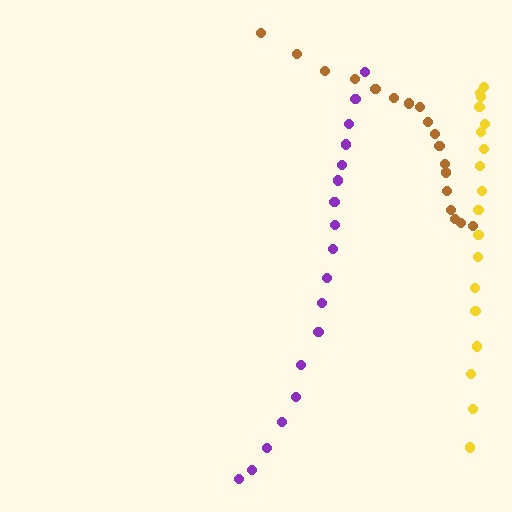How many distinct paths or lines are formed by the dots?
There are 3 distinct paths.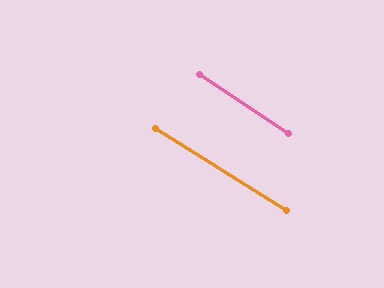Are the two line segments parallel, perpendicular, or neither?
Parallel — their directions differ by only 1.7°.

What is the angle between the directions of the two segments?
Approximately 2 degrees.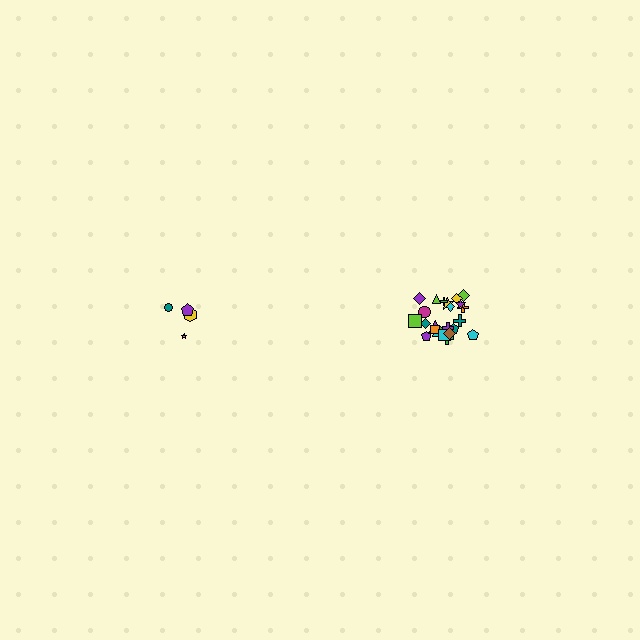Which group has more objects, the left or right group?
The right group.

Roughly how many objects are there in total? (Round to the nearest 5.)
Roughly 30 objects in total.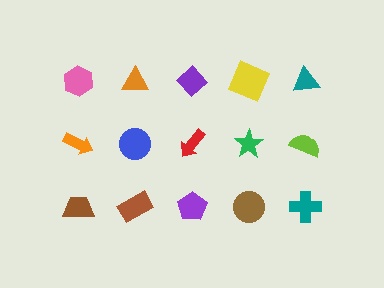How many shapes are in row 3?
5 shapes.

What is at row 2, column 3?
A red arrow.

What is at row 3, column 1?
A brown trapezoid.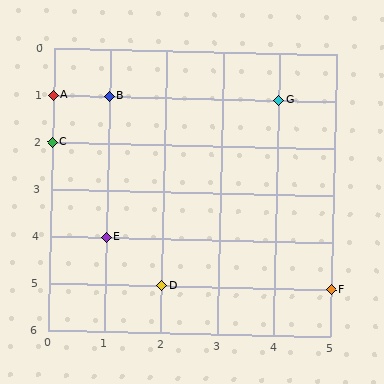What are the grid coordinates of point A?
Point A is at grid coordinates (0, 1).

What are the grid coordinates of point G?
Point G is at grid coordinates (4, 1).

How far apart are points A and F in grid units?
Points A and F are 5 columns and 4 rows apart (about 6.4 grid units diagonally).